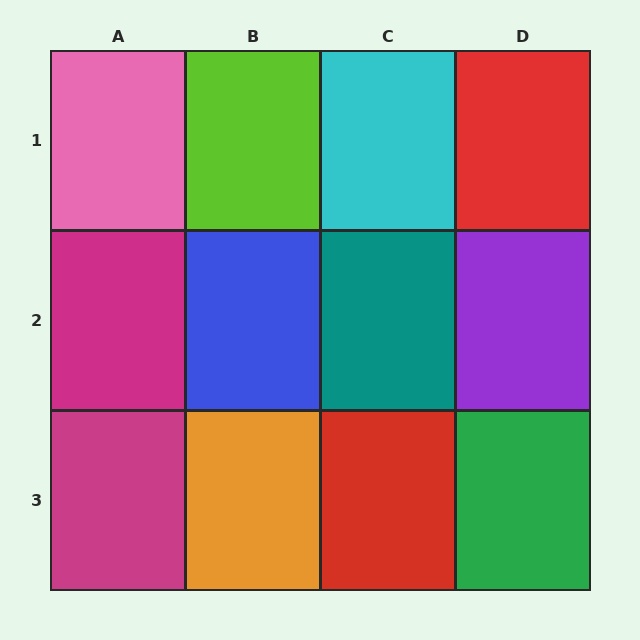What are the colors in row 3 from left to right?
Magenta, orange, red, green.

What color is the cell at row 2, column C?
Teal.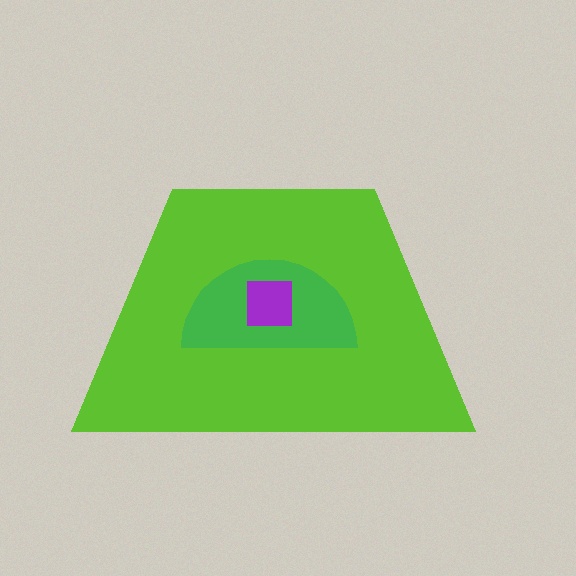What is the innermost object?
The purple square.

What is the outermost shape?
The lime trapezoid.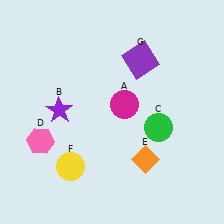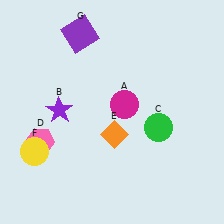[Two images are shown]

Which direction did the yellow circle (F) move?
The yellow circle (F) moved left.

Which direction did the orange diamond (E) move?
The orange diamond (E) moved left.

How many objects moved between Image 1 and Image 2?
3 objects moved between the two images.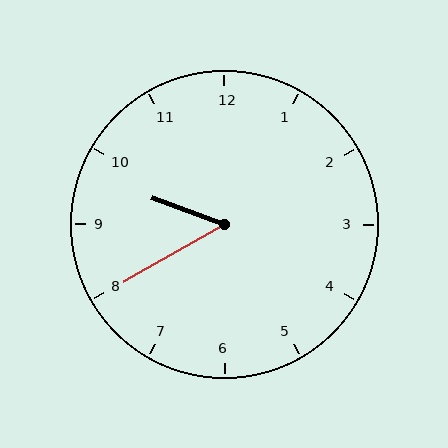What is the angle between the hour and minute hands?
Approximately 50 degrees.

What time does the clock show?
9:40.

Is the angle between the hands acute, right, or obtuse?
It is acute.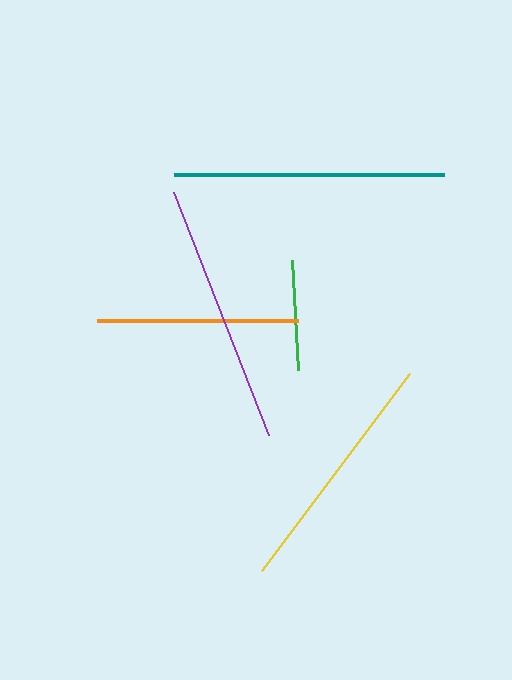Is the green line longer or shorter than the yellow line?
The yellow line is longer than the green line.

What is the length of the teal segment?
The teal segment is approximately 271 pixels long.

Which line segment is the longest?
The teal line is the longest at approximately 271 pixels.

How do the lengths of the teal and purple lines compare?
The teal and purple lines are approximately the same length.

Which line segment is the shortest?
The green line is the shortest at approximately 110 pixels.